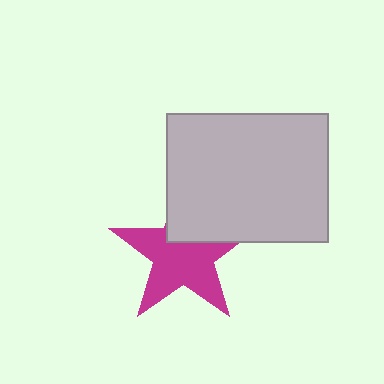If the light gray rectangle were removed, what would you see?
You would see the complete magenta star.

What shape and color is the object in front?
The object in front is a light gray rectangle.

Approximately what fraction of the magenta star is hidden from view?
Roughly 32% of the magenta star is hidden behind the light gray rectangle.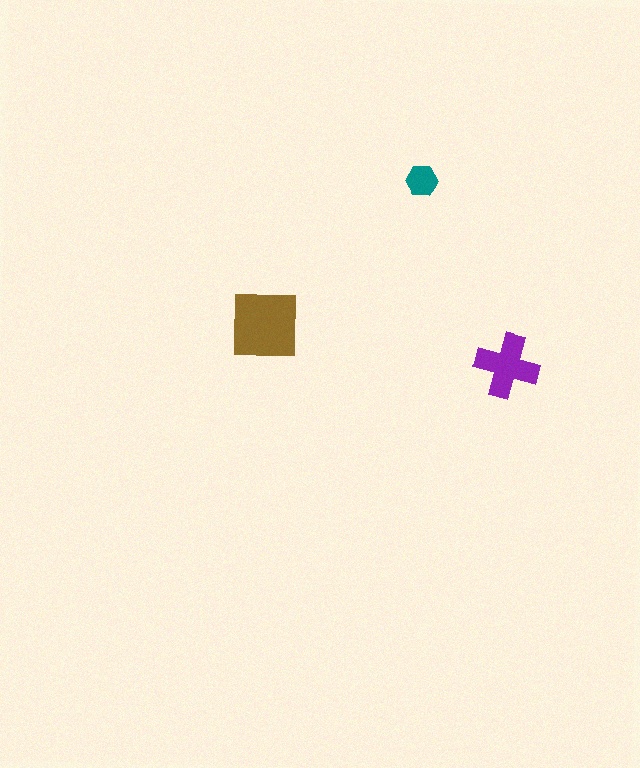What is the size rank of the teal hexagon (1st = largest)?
3rd.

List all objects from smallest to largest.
The teal hexagon, the purple cross, the brown square.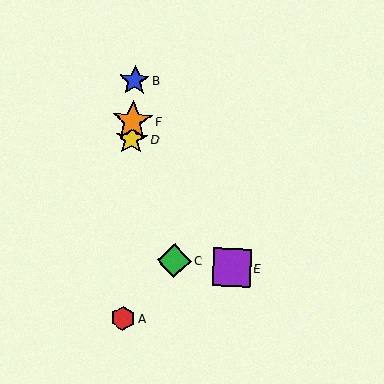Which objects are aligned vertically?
Objects A, B, D, F are aligned vertically.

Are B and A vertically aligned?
Yes, both are at x≈134.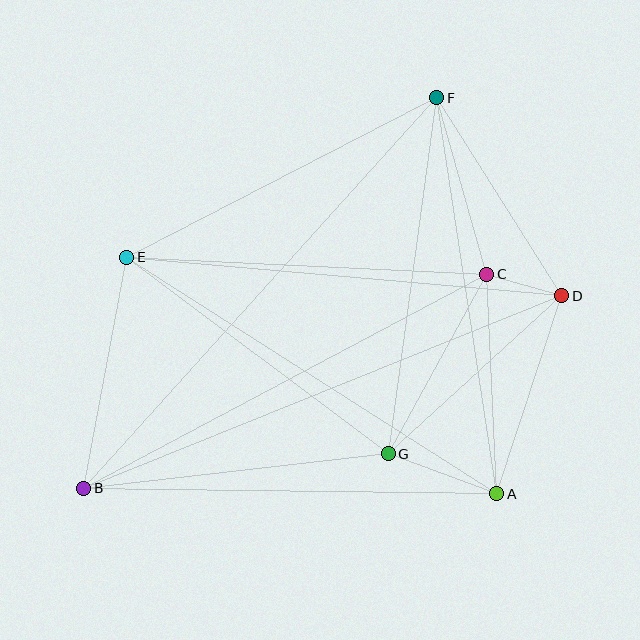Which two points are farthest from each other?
Points B and F are farthest from each other.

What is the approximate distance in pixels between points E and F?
The distance between E and F is approximately 349 pixels.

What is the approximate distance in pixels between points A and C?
The distance between A and C is approximately 220 pixels.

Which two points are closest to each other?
Points C and D are closest to each other.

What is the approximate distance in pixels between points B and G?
The distance between B and G is approximately 306 pixels.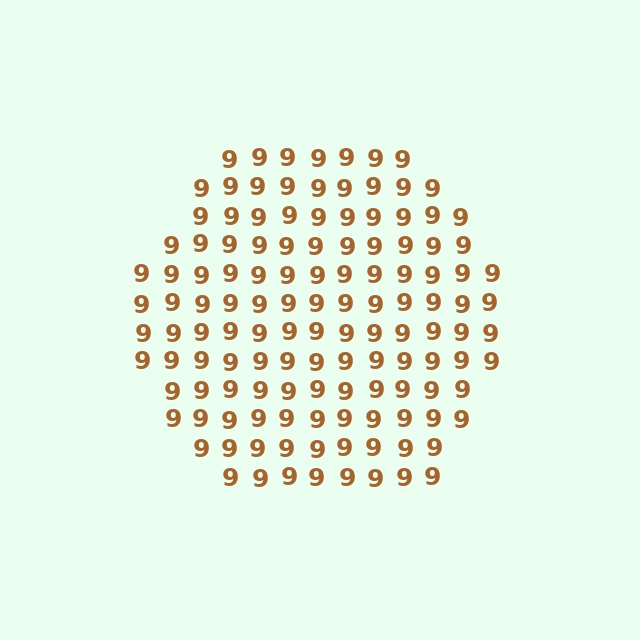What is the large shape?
The large shape is a hexagon.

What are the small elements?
The small elements are digit 9's.